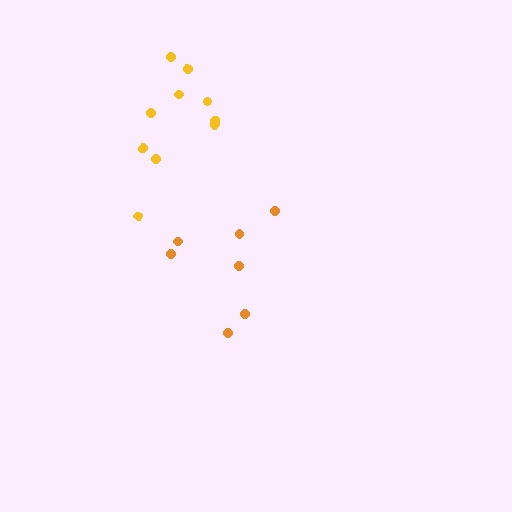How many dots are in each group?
Group 1: 7 dots, Group 2: 10 dots (17 total).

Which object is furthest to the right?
The orange cluster is rightmost.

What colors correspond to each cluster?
The clusters are colored: orange, yellow.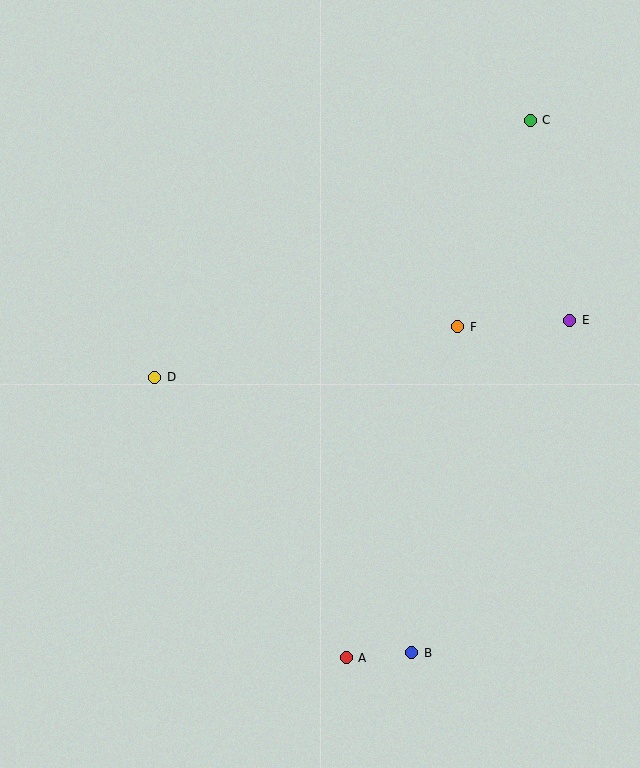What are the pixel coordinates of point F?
Point F is at (458, 327).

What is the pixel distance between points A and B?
The distance between A and B is 65 pixels.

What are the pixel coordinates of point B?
Point B is at (412, 653).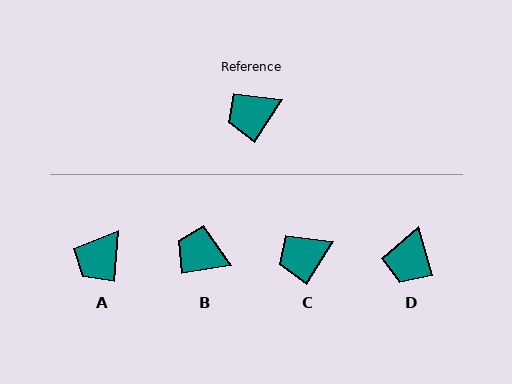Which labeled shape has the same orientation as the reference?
C.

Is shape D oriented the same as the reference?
No, it is off by about 49 degrees.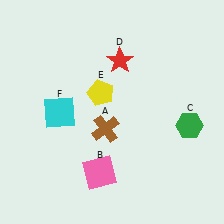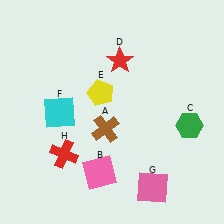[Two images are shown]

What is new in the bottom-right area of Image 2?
A pink square (G) was added in the bottom-right area of Image 2.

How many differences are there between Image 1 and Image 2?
There are 2 differences between the two images.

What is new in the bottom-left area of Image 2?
A red cross (H) was added in the bottom-left area of Image 2.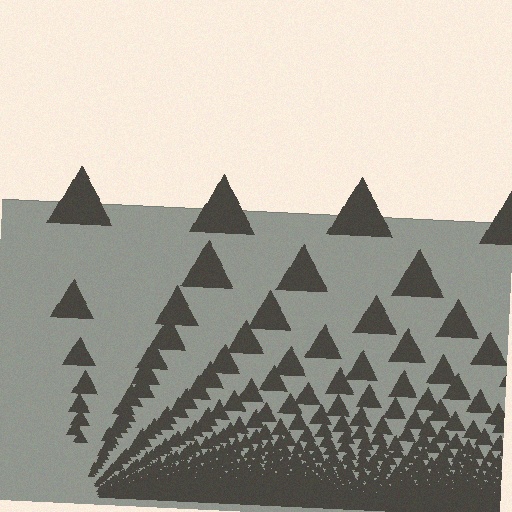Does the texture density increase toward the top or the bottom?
Density increases toward the bottom.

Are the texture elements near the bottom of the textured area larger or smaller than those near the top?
Smaller. The gradient is inverted — elements near the bottom are smaller and denser.